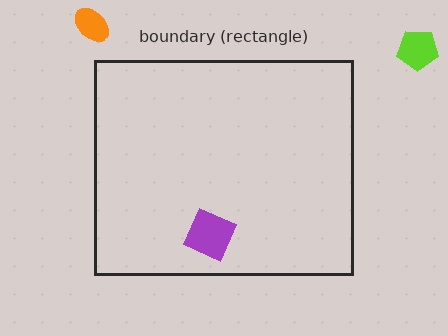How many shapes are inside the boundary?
1 inside, 2 outside.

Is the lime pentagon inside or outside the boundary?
Outside.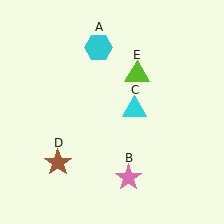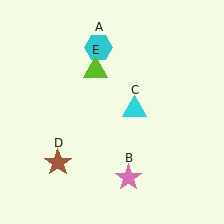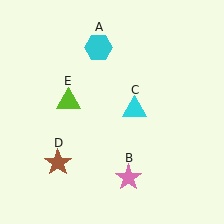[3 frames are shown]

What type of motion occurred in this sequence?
The lime triangle (object E) rotated counterclockwise around the center of the scene.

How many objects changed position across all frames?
1 object changed position: lime triangle (object E).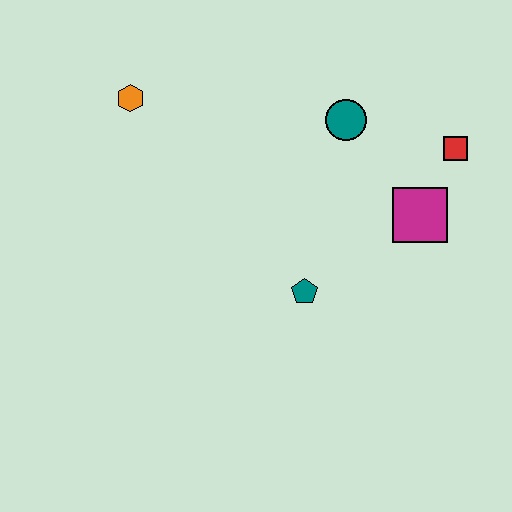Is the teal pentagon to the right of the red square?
No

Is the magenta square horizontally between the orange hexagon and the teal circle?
No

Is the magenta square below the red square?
Yes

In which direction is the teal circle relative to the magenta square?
The teal circle is above the magenta square.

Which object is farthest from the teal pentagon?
The orange hexagon is farthest from the teal pentagon.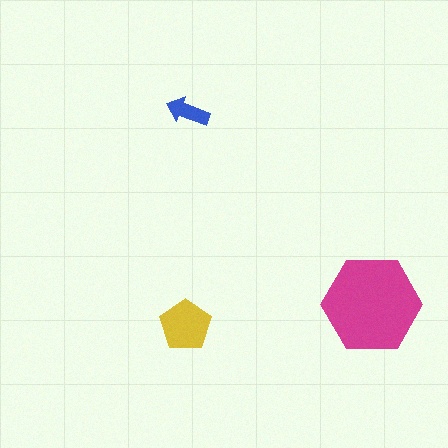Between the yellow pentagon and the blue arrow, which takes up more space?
The yellow pentagon.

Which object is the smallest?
The blue arrow.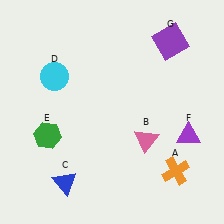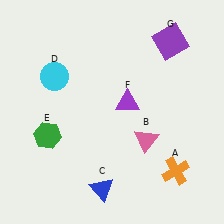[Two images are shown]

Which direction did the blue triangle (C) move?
The blue triangle (C) moved right.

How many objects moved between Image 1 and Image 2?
2 objects moved between the two images.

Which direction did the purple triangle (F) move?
The purple triangle (F) moved left.